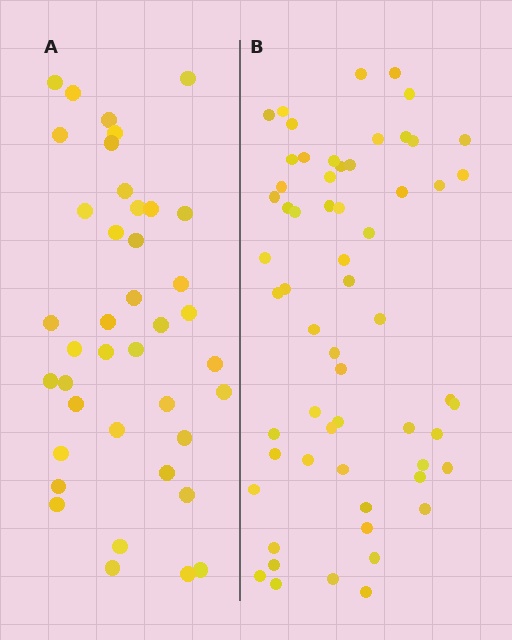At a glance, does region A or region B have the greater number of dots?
Region B (the right region) has more dots.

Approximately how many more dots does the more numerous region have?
Region B has approximately 20 more dots than region A.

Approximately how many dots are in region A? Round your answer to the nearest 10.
About 40 dots.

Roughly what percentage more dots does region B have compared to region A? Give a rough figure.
About 50% more.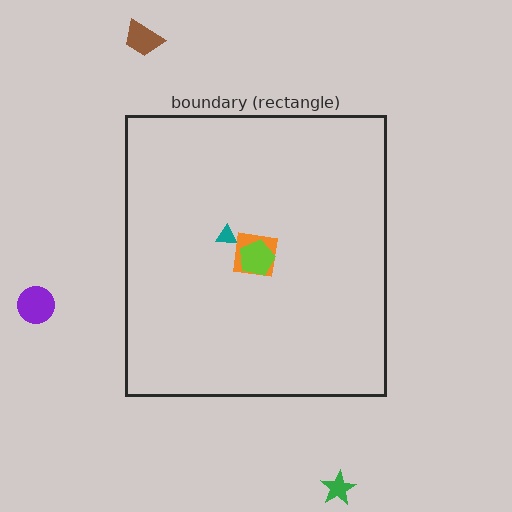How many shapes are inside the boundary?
3 inside, 3 outside.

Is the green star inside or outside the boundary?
Outside.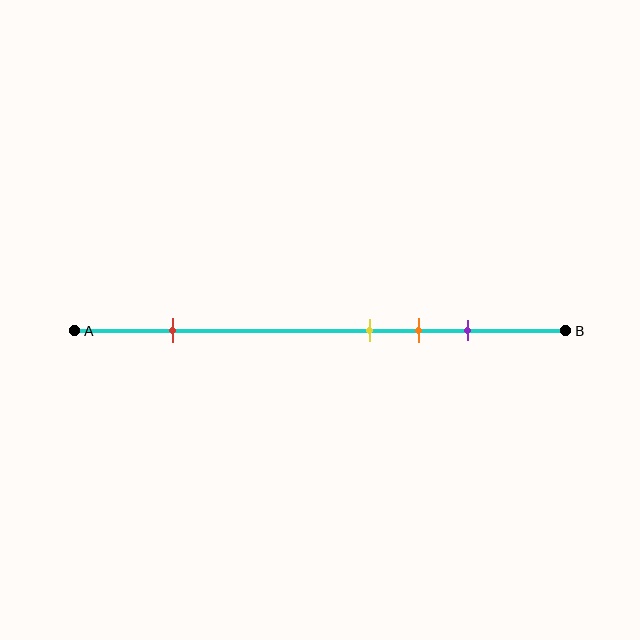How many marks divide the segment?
There are 4 marks dividing the segment.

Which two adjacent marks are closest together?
The yellow and orange marks are the closest adjacent pair.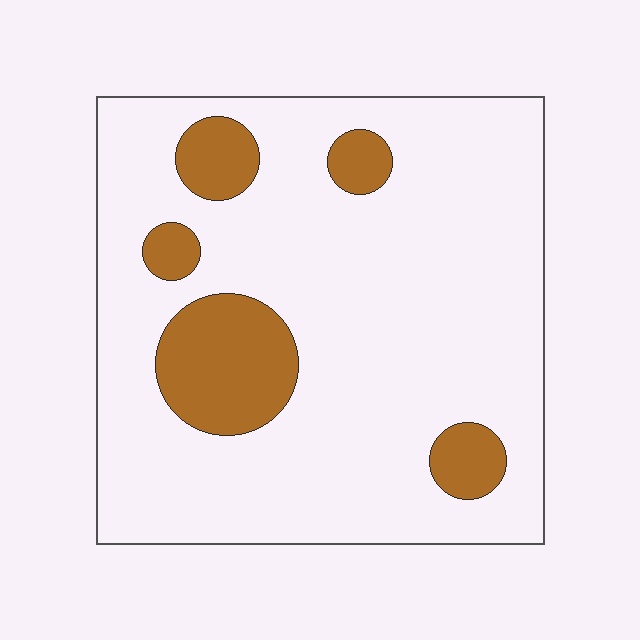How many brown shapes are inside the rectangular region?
5.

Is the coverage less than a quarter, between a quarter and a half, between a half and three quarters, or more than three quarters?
Less than a quarter.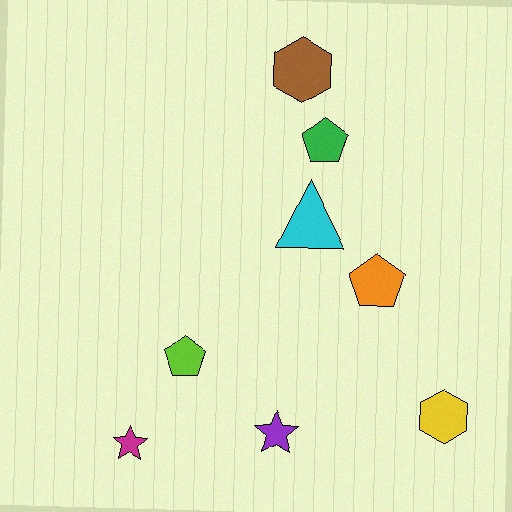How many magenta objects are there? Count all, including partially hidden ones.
There is 1 magenta object.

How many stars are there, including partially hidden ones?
There are 2 stars.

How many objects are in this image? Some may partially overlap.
There are 8 objects.